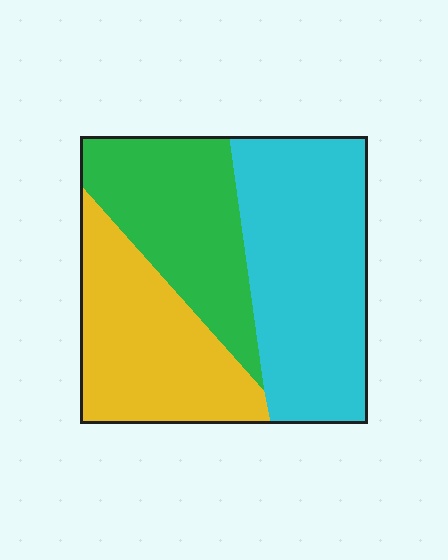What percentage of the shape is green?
Green takes up about one quarter (1/4) of the shape.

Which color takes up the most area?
Cyan, at roughly 40%.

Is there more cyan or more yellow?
Cyan.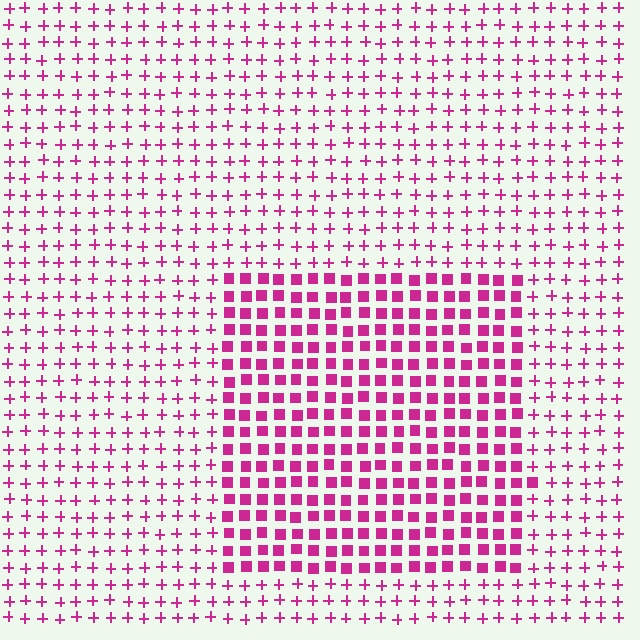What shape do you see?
I see a rectangle.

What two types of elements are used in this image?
The image uses squares inside the rectangle region and plus signs outside it.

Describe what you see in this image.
The image is filled with small magenta elements arranged in a uniform grid. A rectangle-shaped region contains squares, while the surrounding area contains plus signs. The boundary is defined purely by the change in element shape.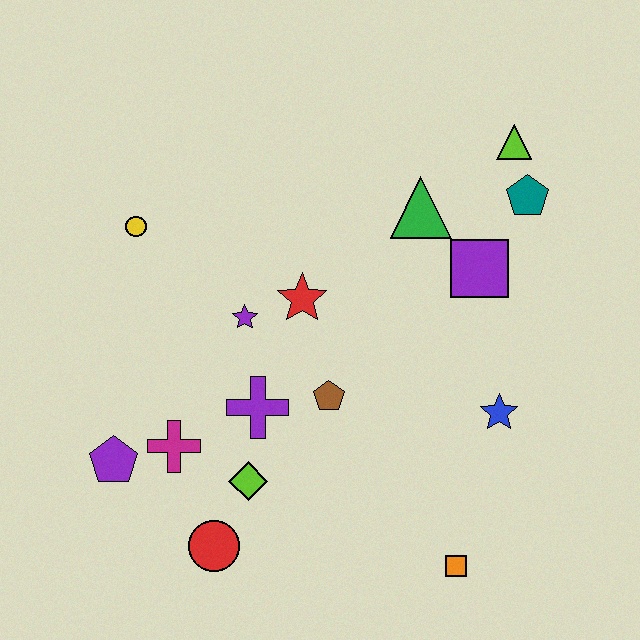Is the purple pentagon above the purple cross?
No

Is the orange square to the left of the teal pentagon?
Yes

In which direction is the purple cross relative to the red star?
The purple cross is below the red star.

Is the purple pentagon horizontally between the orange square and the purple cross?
No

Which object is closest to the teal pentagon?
The lime triangle is closest to the teal pentagon.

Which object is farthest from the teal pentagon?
The purple pentagon is farthest from the teal pentagon.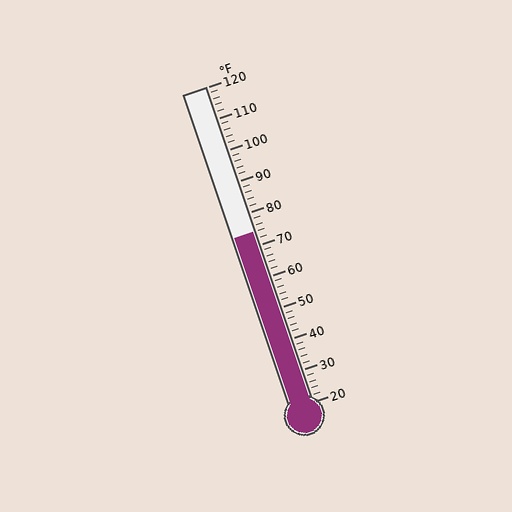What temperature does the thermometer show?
The thermometer shows approximately 74°F.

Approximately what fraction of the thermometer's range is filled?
The thermometer is filled to approximately 55% of its range.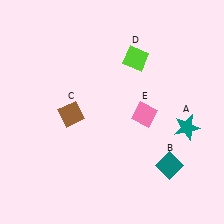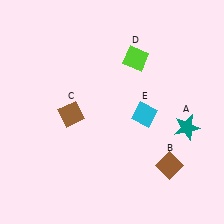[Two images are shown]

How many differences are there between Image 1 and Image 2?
There are 2 differences between the two images.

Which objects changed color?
B changed from teal to brown. E changed from pink to cyan.